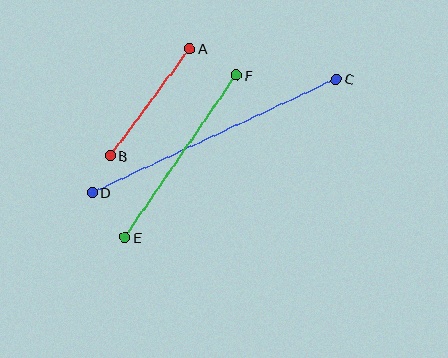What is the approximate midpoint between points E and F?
The midpoint is at approximately (181, 156) pixels.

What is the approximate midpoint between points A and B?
The midpoint is at approximately (150, 102) pixels.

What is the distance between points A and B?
The distance is approximately 134 pixels.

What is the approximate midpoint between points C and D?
The midpoint is at approximately (214, 136) pixels.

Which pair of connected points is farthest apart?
Points C and D are farthest apart.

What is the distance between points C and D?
The distance is approximately 269 pixels.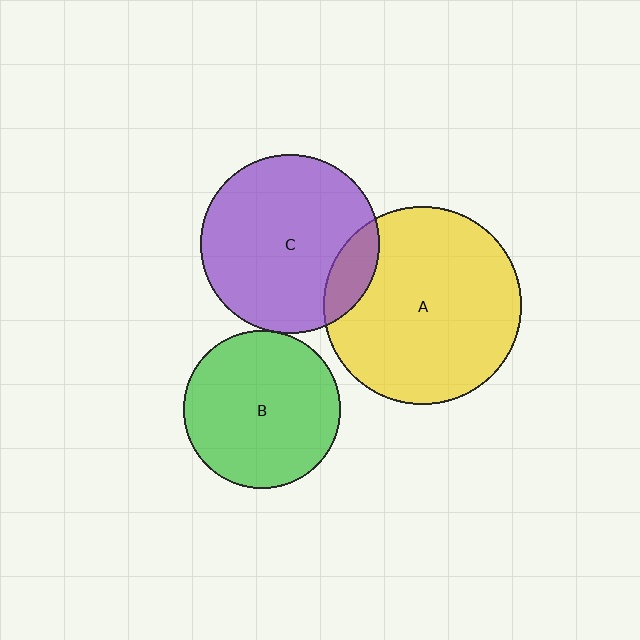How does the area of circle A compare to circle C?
Approximately 1.2 times.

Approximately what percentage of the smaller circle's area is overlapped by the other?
Approximately 5%.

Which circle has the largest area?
Circle A (yellow).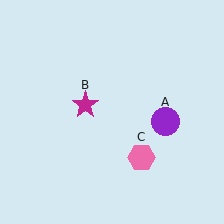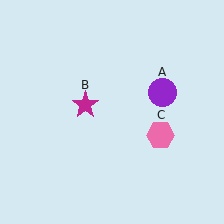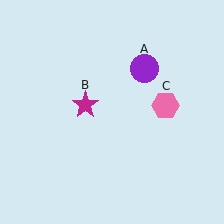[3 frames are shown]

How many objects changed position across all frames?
2 objects changed position: purple circle (object A), pink hexagon (object C).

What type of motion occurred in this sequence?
The purple circle (object A), pink hexagon (object C) rotated counterclockwise around the center of the scene.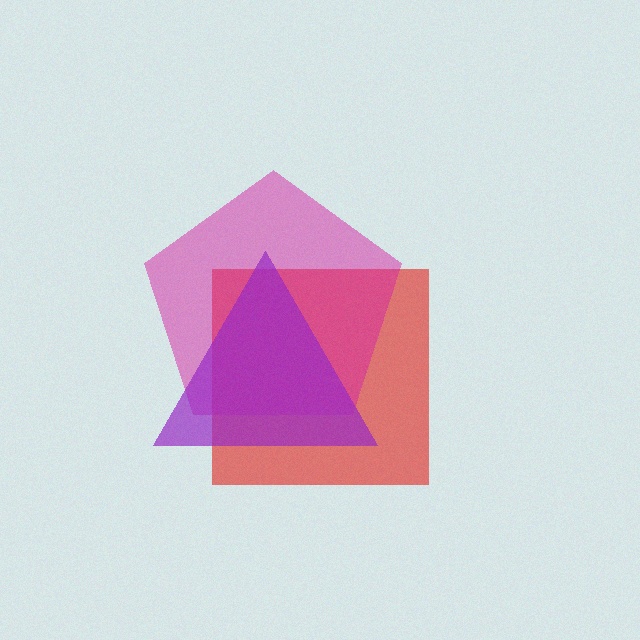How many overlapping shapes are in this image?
There are 3 overlapping shapes in the image.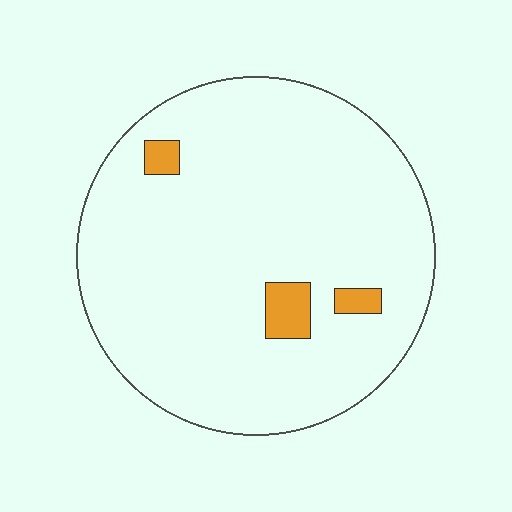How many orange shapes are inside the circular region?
3.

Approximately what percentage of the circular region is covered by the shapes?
Approximately 5%.